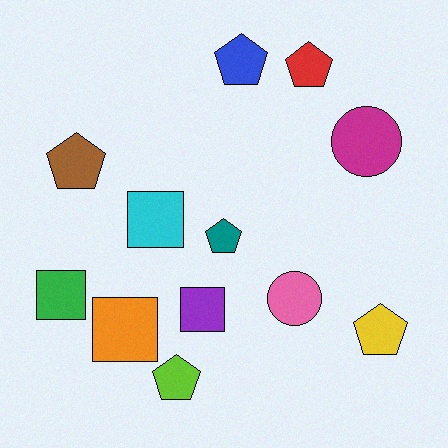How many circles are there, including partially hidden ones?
There are 2 circles.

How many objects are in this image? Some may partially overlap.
There are 12 objects.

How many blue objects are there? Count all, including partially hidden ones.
There is 1 blue object.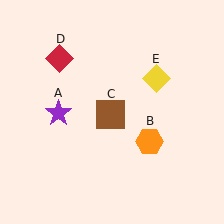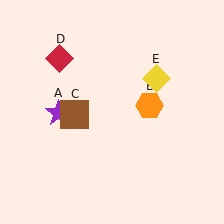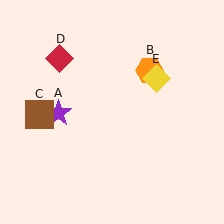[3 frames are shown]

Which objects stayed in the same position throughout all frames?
Purple star (object A) and red diamond (object D) and yellow diamond (object E) remained stationary.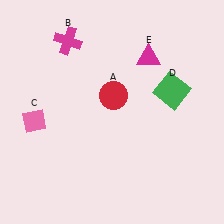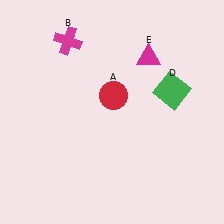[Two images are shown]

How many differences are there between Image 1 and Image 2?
There is 1 difference between the two images.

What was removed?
The pink diamond (C) was removed in Image 2.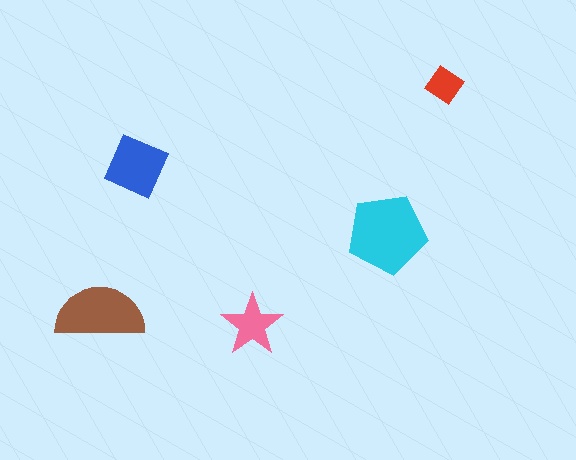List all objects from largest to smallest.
The cyan pentagon, the brown semicircle, the blue square, the pink star, the red diamond.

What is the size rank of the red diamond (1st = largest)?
5th.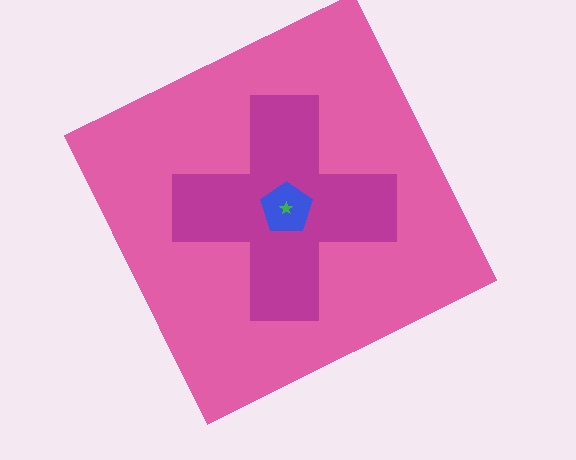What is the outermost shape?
The pink square.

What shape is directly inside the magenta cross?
The blue pentagon.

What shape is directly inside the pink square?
The magenta cross.